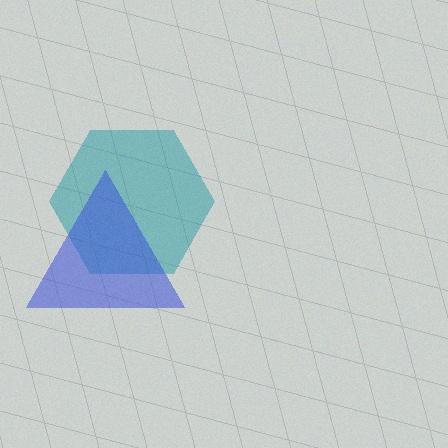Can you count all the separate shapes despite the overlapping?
Yes, there are 2 separate shapes.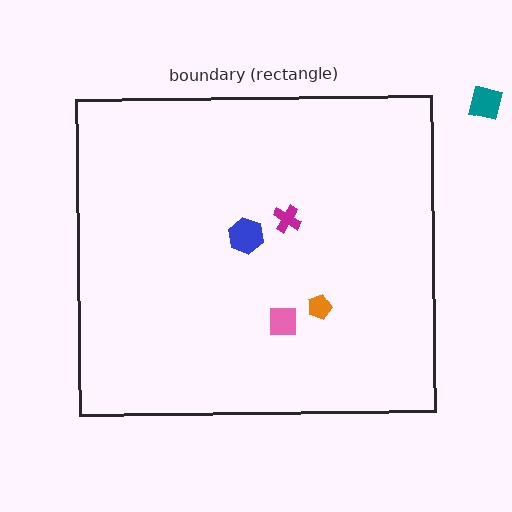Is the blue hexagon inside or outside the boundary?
Inside.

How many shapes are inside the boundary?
4 inside, 1 outside.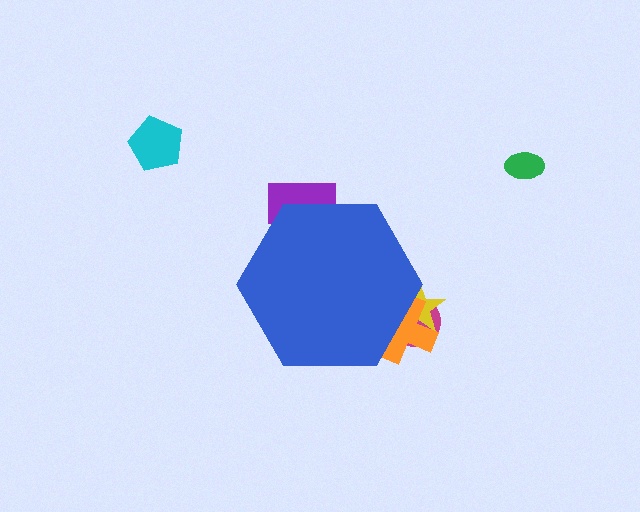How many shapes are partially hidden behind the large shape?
4 shapes are partially hidden.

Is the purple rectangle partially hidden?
Yes, the purple rectangle is partially hidden behind the blue hexagon.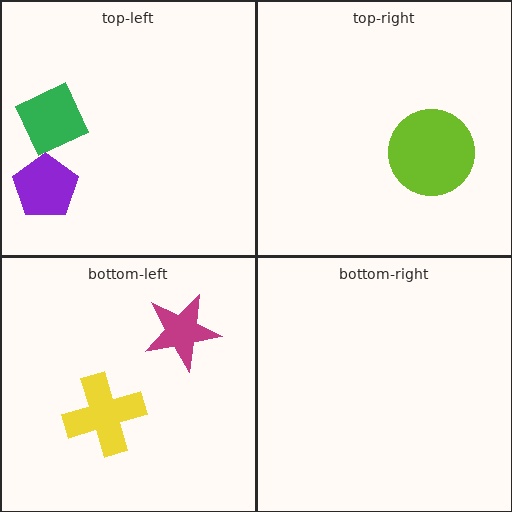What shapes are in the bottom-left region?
The magenta star, the yellow cross.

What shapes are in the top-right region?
The lime circle.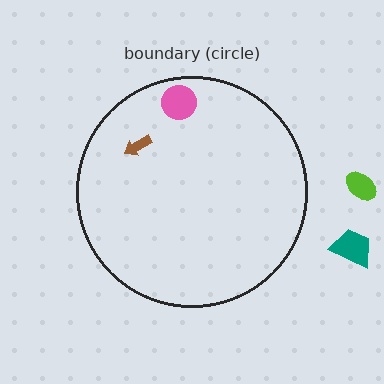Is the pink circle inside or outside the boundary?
Inside.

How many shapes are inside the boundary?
2 inside, 2 outside.